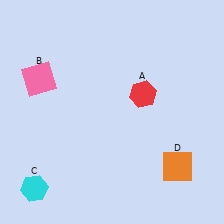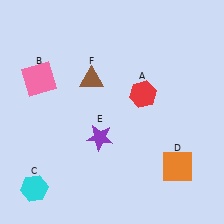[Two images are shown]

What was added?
A purple star (E), a brown triangle (F) were added in Image 2.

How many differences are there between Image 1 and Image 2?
There are 2 differences between the two images.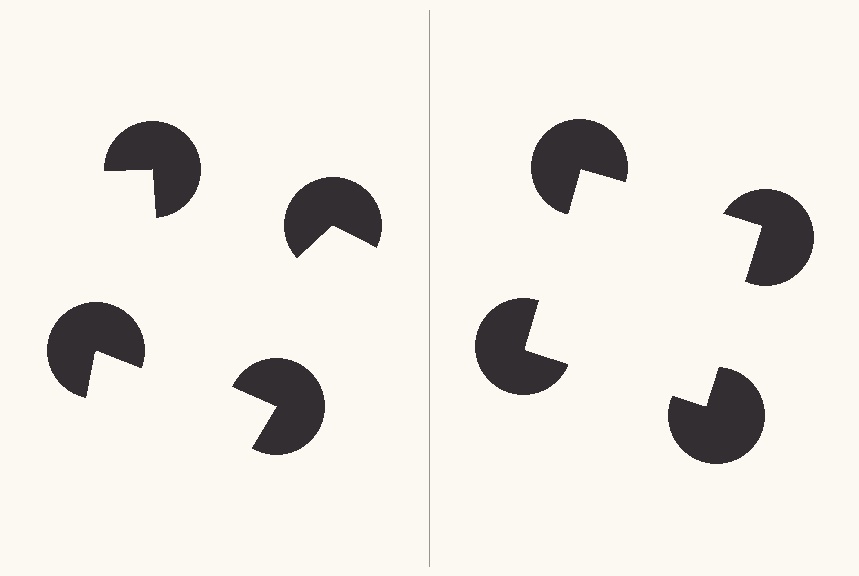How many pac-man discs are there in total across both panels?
8 — 4 on each side.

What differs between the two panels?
The pac-man discs are positioned identically on both sides; only the wedge orientations differ. On the right they align to a square; on the left they are misaligned.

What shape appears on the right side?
An illusory square.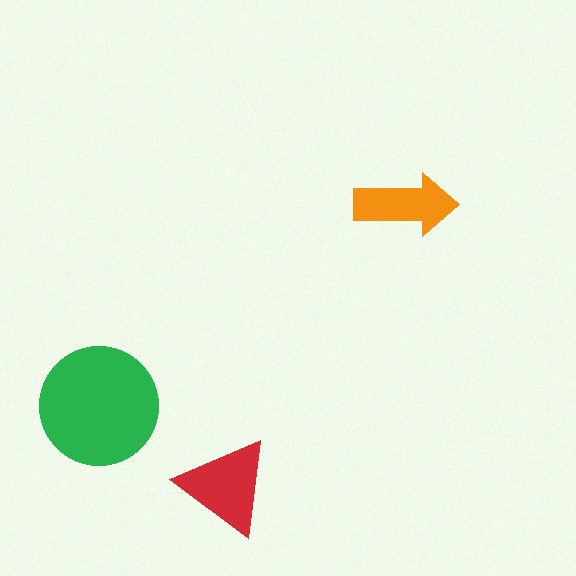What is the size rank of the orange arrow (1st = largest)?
3rd.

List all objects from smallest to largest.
The orange arrow, the red triangle, the green circle.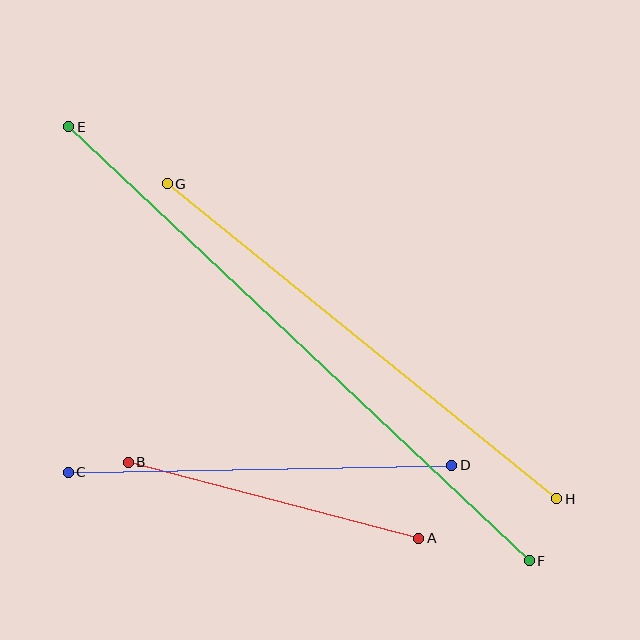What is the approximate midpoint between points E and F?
The midpoint is at approximately (299, 344) pixels.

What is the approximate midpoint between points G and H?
The midpoint is at approximately (362, 341) pixels.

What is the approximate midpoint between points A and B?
The midpoint is at approximately (274, 500) pixels.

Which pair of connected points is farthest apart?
Points E and F are farthest apart.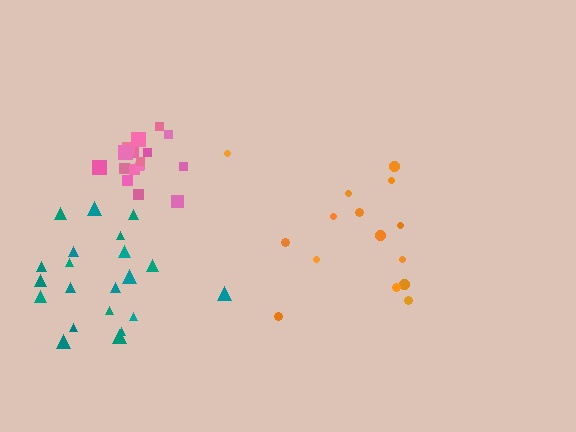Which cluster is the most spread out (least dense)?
Orange.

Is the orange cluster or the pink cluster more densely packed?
Pink.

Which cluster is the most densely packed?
Pink.